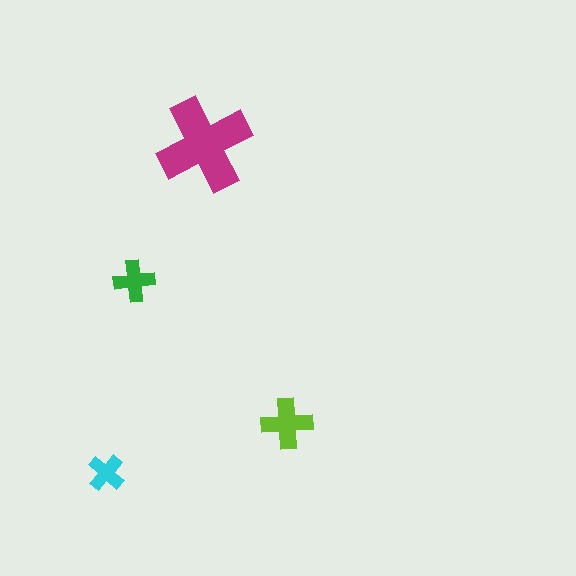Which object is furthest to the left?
The cyan cross is leftmost.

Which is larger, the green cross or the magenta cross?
The magenta one.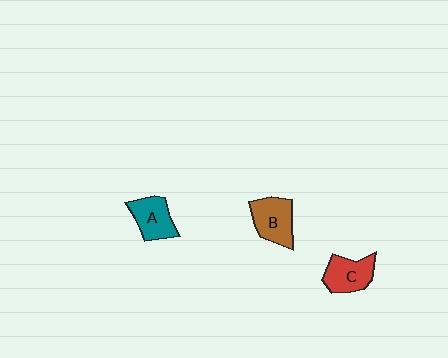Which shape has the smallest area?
Shape A (teal).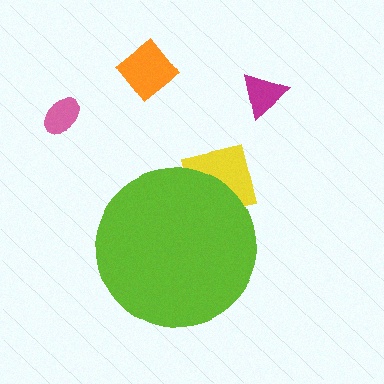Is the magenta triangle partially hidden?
No, the magenta triangle is fully visible.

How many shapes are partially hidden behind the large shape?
1 shape is partially hidden.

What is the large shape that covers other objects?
A lime circle.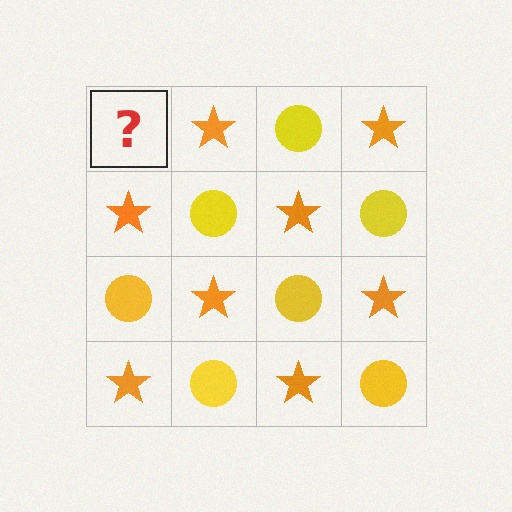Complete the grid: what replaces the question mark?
The question mark should be replaced with a yellow circle.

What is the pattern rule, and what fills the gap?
The rule is that it alternates yellow circle and orange star in a checkerboard pattern. The gap should be filled with a yellow circle.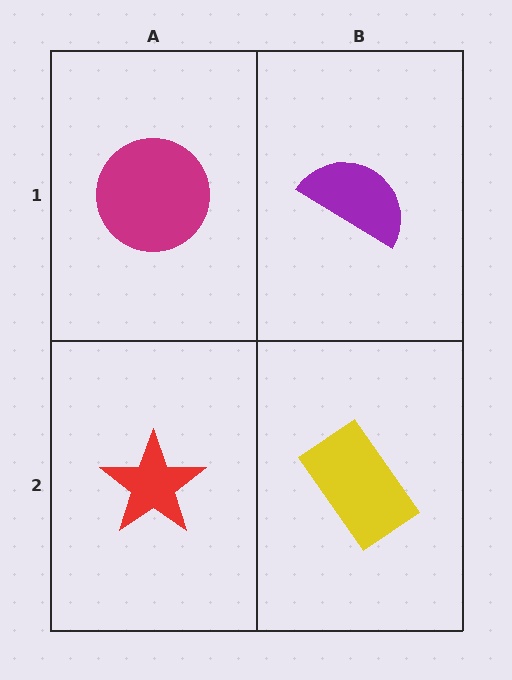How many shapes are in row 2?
2 shapes.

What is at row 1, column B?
A purple semicircle.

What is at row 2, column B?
A yellow rectangle.